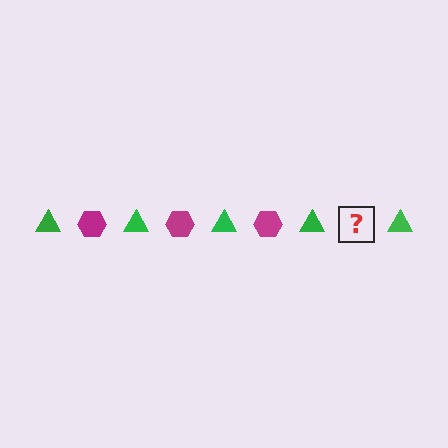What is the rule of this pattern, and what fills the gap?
The rule is that the pattern alternates between green triangle and magenta hexagon. The gap should be filled with a magenta hexagon.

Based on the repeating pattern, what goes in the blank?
The blank should be a magenta hexagon.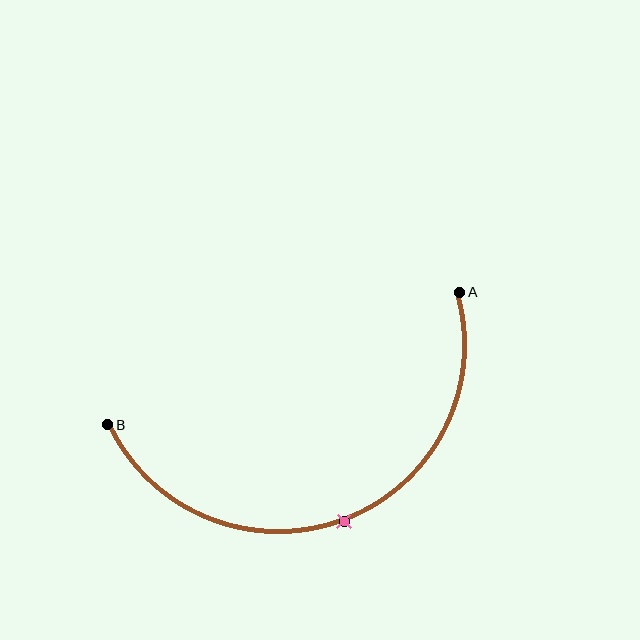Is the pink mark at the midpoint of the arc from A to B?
Yes. The pink mark lies on the arc at equal arc-length from both A and B — it is the arc midpoint.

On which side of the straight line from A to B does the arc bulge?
The arc bulges below the straight line connecting A and B.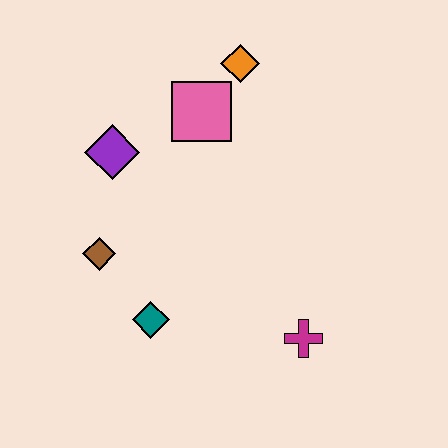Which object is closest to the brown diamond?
The teal diamond is closest to the brown diamond.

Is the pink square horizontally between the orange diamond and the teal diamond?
Yes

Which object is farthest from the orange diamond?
The magenta cross is farthest from the orange diamond.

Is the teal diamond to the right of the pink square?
No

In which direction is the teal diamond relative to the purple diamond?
The teal diamond is below the purple diamond.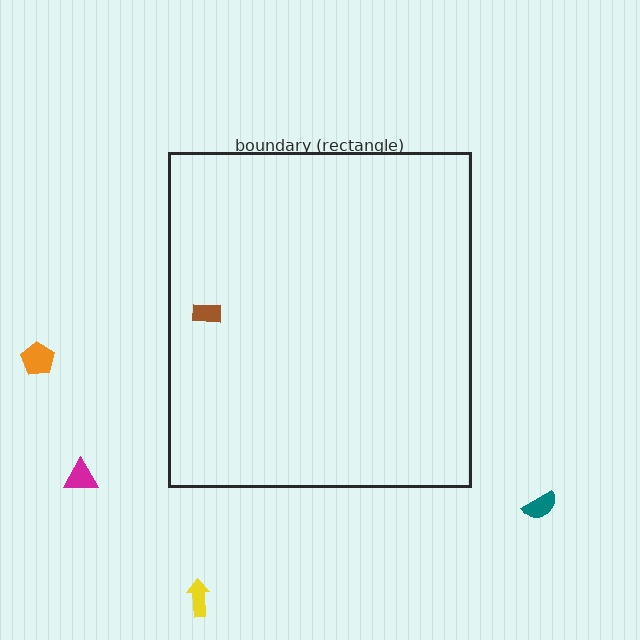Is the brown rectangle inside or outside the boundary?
Inside.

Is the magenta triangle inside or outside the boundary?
Outside.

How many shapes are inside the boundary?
1 inside, 4 outside.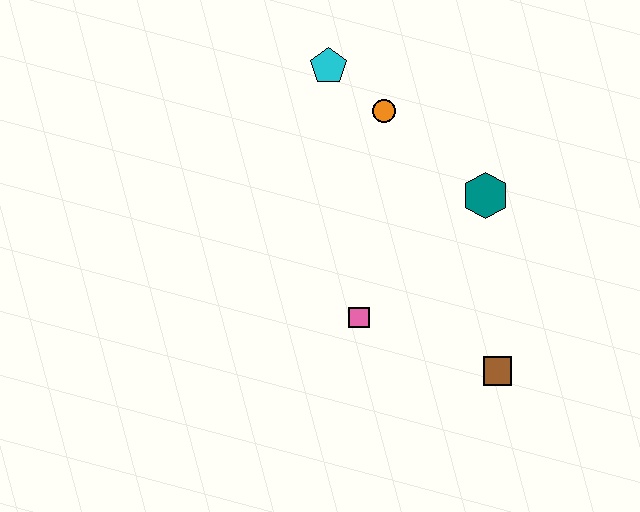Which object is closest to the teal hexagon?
The orange circle is closest to the teal hexagon.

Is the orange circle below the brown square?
No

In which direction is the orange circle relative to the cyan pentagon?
The orange circle is to the right of the cyan pentagon.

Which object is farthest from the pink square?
The cyan pentagon is farthest from the pink square.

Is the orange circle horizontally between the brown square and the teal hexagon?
No